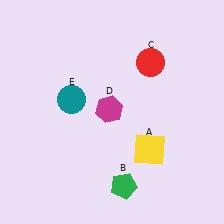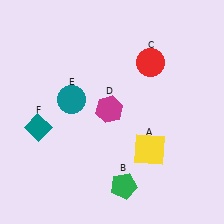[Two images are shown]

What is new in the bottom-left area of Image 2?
A teal diamond (F) was added in the bottom-left area of Image 2.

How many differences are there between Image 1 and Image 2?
There is 1 difference between the two images.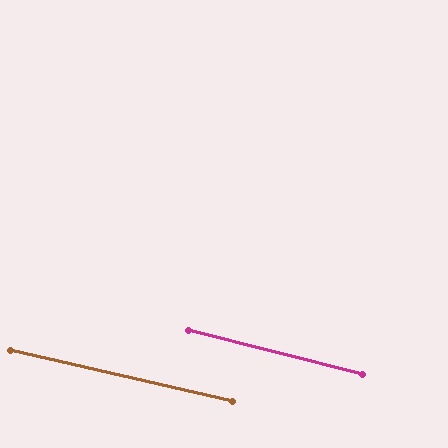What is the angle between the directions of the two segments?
Approximately 1 degree.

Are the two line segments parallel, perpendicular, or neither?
Parallel — their directions differ by only 1.4°.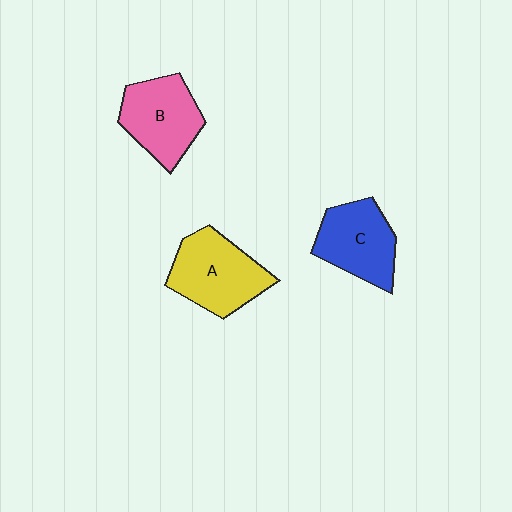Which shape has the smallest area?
Shape C (blue).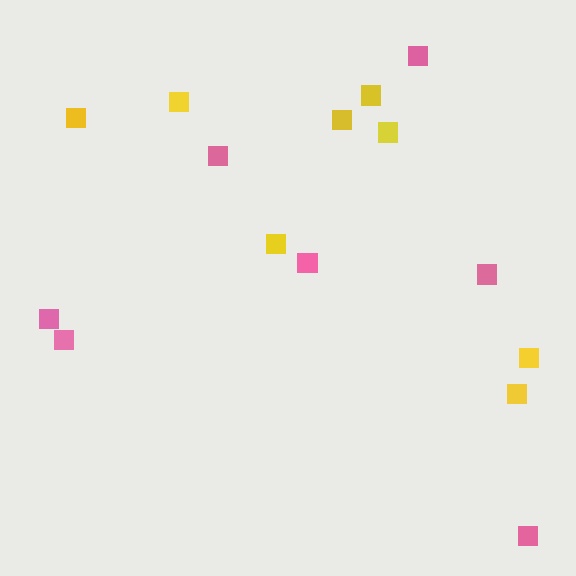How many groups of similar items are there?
There are 2 groups: one group of yellow squares (8) and one group of pink squares (7).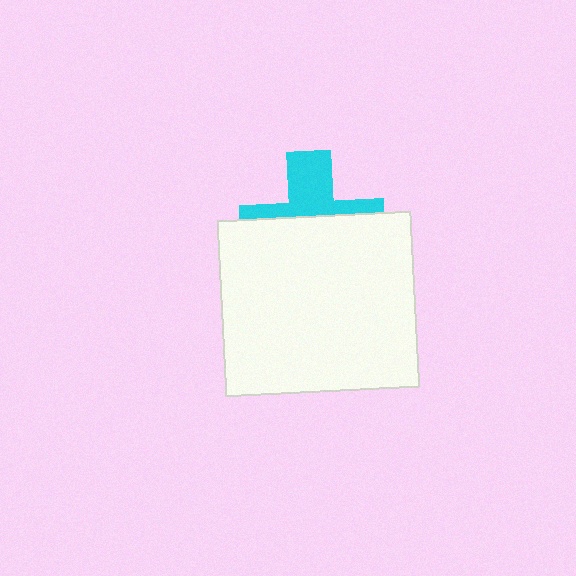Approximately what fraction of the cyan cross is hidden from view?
Roughly 60% of the cyan cross is hidden behind the white rectangle.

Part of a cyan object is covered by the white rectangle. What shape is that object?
It is a cross.